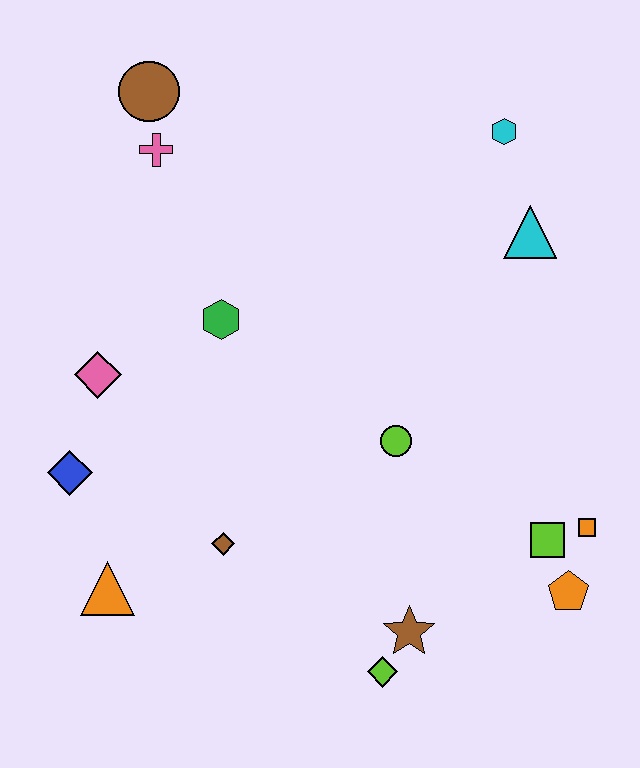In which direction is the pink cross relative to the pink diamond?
The pink cross is above the pink diamond.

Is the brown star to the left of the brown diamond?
No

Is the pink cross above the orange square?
Yes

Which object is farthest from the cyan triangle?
The orange triangle is farthest from the cyan triangle.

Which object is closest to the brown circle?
The pink cross is closest to the brown circle.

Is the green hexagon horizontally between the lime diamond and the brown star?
No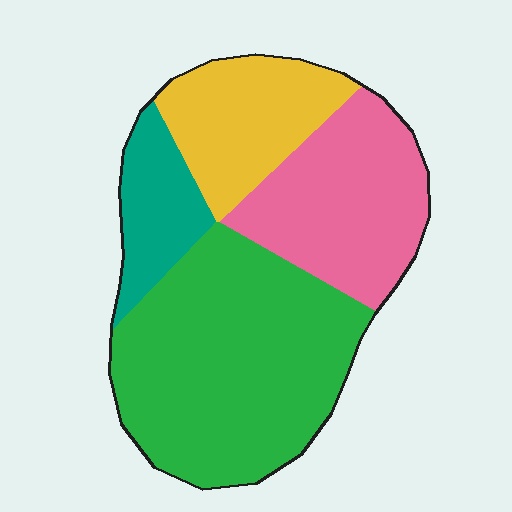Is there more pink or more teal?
Pink.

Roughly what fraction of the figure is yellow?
Yellow covers roughly 20% of the figure.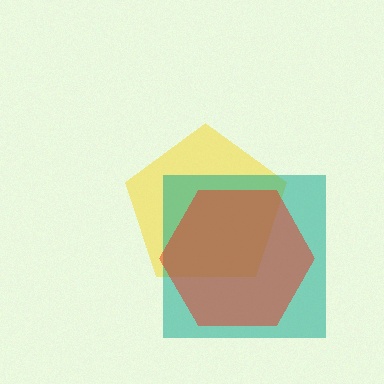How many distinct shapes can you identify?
There are 3 distinct shapes: a yellow pentagon, a teal square, a red hexagon.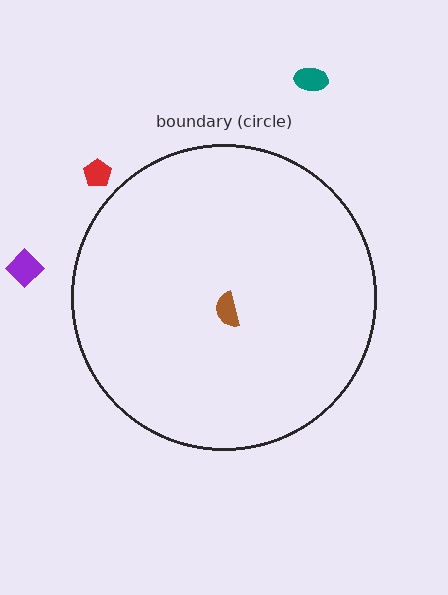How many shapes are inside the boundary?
1 inside, 3 outside.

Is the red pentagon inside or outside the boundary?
Outside.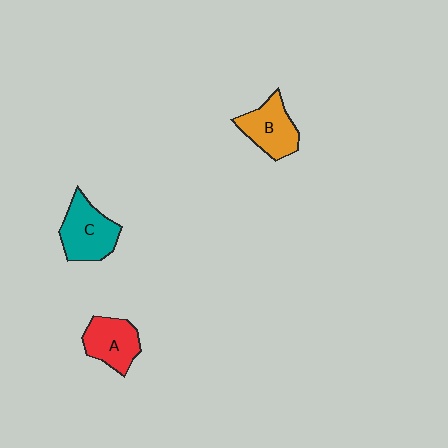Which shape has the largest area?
Shape C (teal).